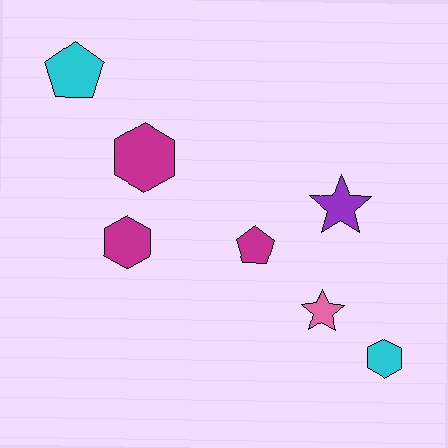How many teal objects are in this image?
There are no teal objects.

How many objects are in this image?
There are 7 objects.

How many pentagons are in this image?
There are 2 pentagons.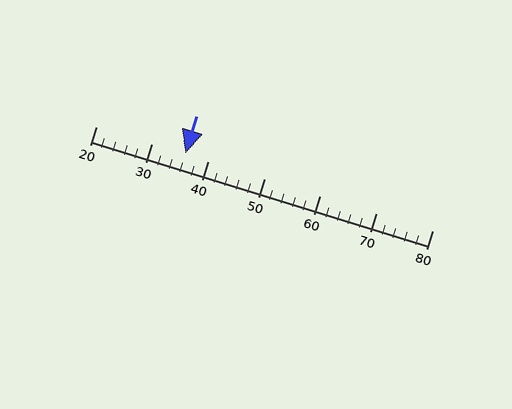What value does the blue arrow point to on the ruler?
The blue arrow points to approximately 36.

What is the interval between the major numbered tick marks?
The major tick marks are spaced 10 units apart.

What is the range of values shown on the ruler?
The ruler shows values from 20 to 80.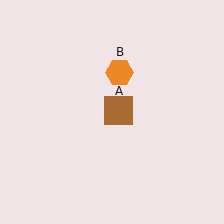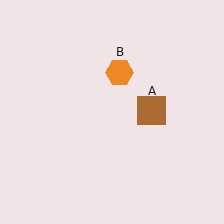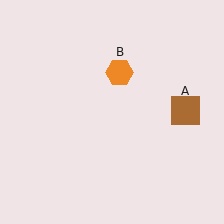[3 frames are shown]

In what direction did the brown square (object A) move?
The brown square (object A) moved right.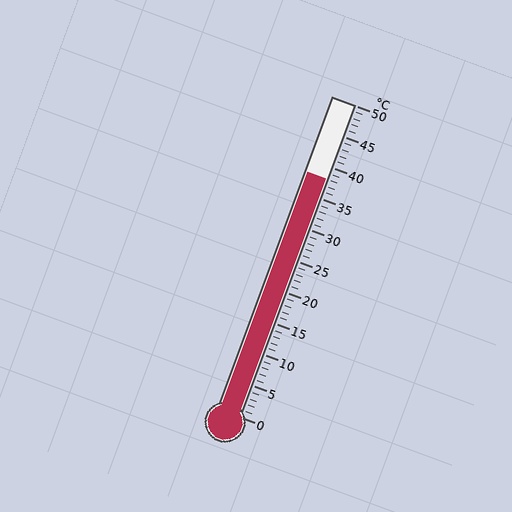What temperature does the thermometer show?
The thermometer shows approximately 38°C.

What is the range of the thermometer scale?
The thermometer scale ranges from 0°C to 50°C.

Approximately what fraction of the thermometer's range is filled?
The thermometer is filled to approximately 75% of its range.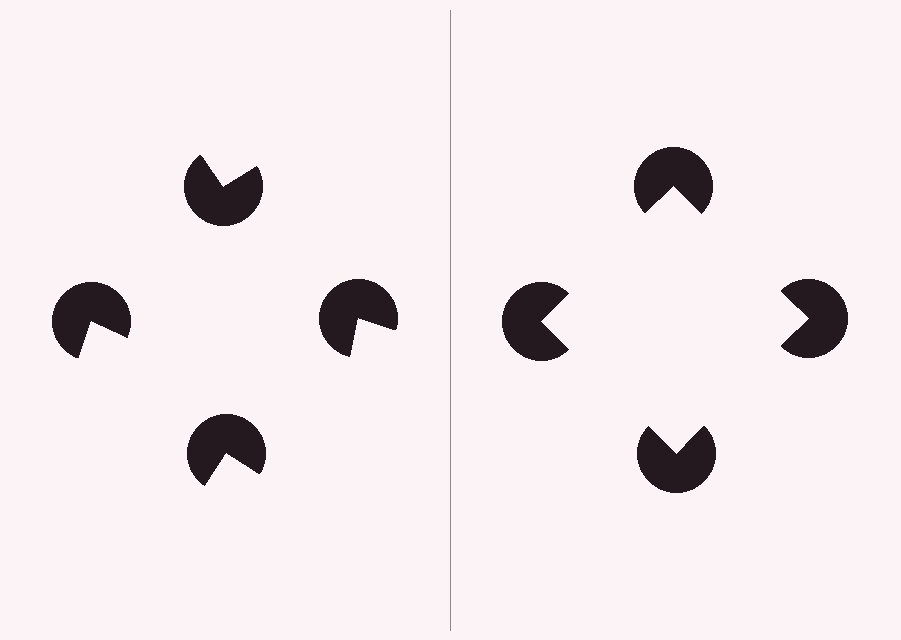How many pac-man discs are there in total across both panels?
8 — 4 on each side.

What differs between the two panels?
The pac-man discs are positioned identically on both sides; only the wedge orientations differ. On the right they align to a square; on the left they are misaligned.